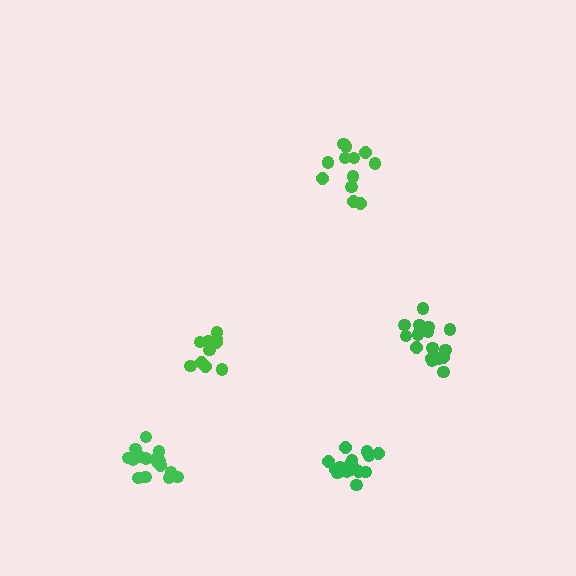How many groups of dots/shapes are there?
There are 5 groups.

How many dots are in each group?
Group 1: 16 dots, Group 2: 10 dots, Group 3: 12 dots, Group 4: 16 dots, Group 5: 16 dots (70 total).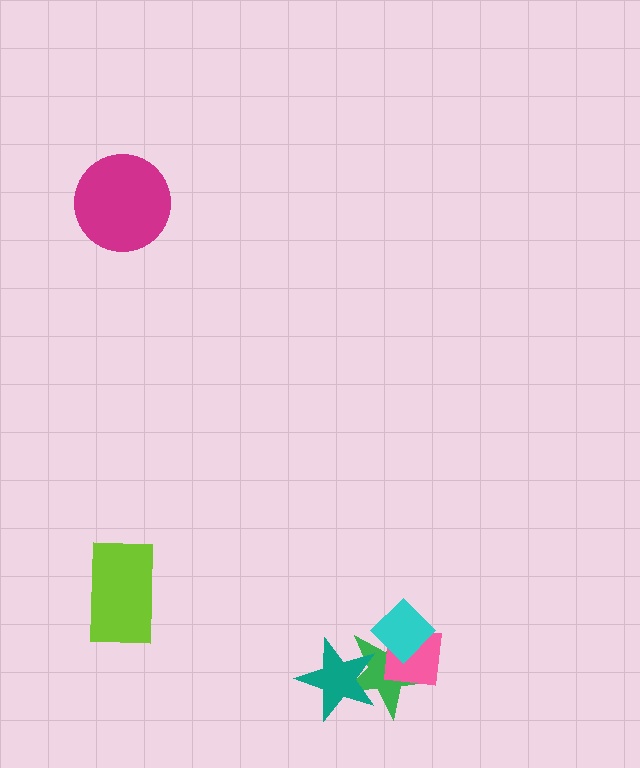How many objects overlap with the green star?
3 objects overlap with the green star.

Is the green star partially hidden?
Yes, it is partially covered by another shape.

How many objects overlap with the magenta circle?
0 objects overlap with the magenta circle.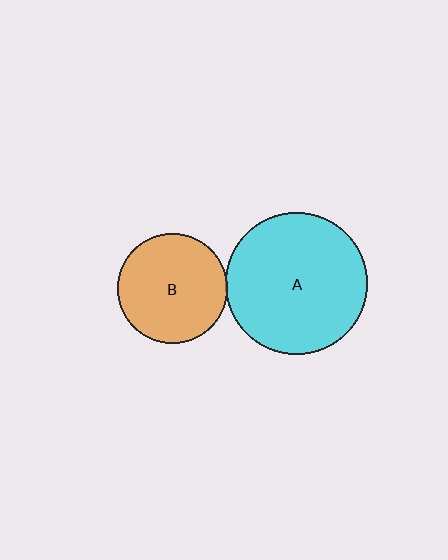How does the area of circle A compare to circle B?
Approximately 1.7 times.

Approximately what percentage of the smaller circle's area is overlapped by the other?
Approximately 5%.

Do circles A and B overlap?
Yes.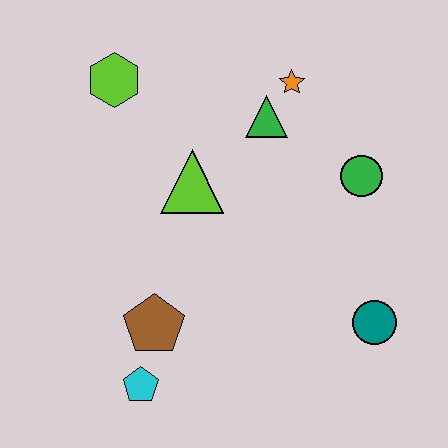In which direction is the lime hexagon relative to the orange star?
The lime hexagon is to the left of the orange star.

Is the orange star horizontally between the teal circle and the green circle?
No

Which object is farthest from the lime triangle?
The teal circle is farthest from the lime triangle.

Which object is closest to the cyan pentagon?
The brown pentagon is closest to the cyan pentagon.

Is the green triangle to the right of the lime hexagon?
Yes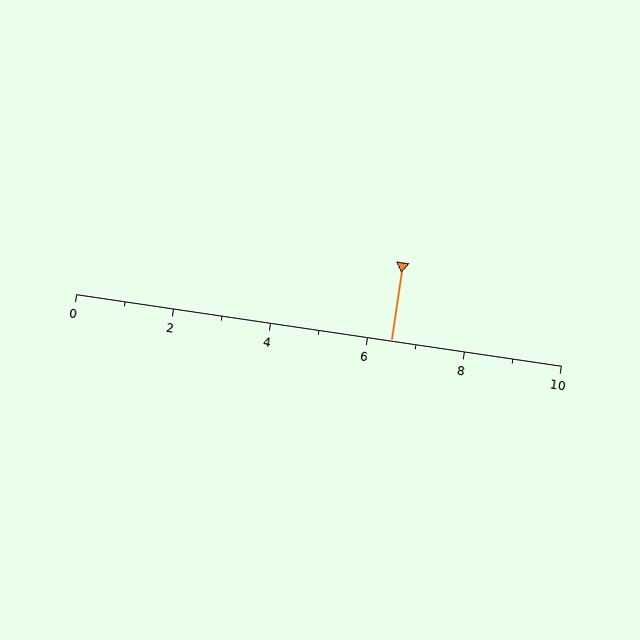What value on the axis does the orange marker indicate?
The marker indicates approximately 6.5.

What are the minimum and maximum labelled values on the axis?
The axis runs from 0 to 10.